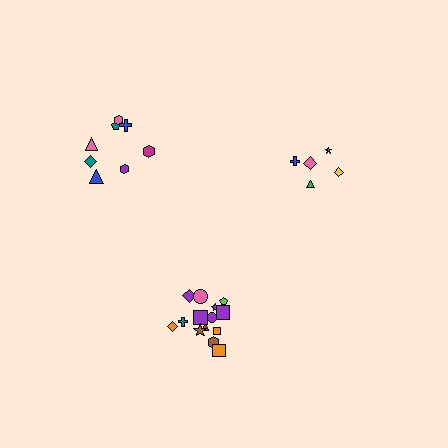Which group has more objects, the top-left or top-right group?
The top-left group.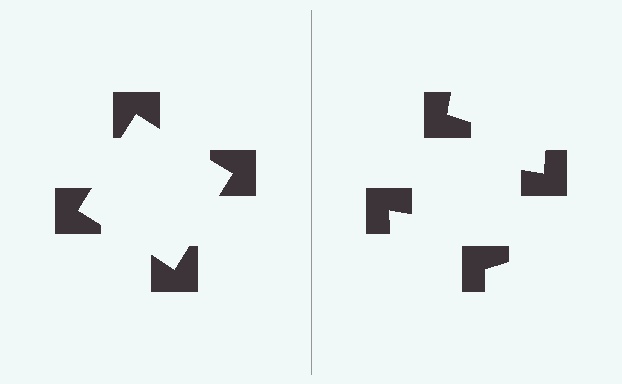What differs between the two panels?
The notched squares are positioned identically on both sides; only the wedge orientations differ. On the left they align to a square; on the right they are misaligned.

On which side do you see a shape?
An illusory square appears on the left side. On the right side the wedge cuts are rotated, so no coherent shape forms.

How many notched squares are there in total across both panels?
8 — 4 on each side.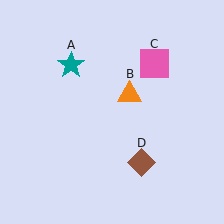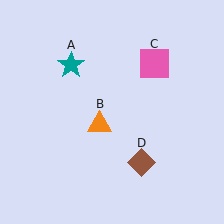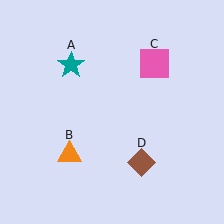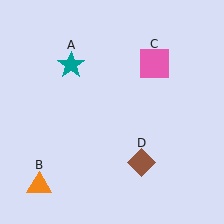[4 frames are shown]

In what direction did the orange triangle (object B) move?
The orange triangle (object B) moved down and to the left.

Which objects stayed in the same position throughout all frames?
Teal star (object A) and pink square (object C) and brown diamond (object D) remained stationary.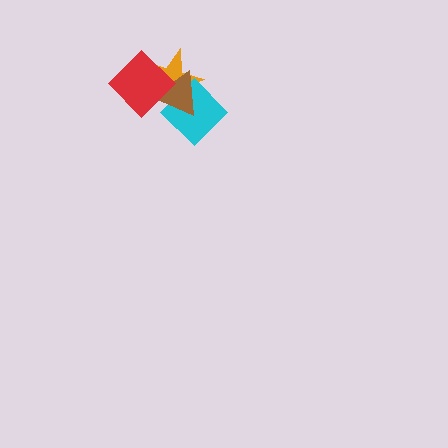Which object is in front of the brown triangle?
The red diamond is in front of the brown triangle.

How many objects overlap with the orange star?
3 objects overlap with the orange star.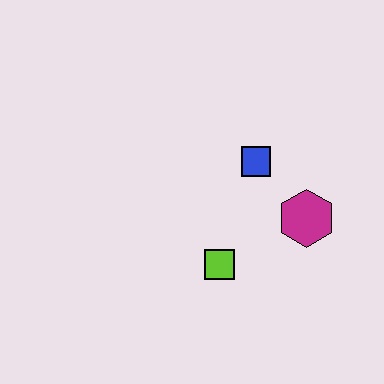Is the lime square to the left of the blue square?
Yes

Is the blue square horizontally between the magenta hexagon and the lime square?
Yes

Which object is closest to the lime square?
The magenta hexagon is closest to the lime square.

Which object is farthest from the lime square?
The blue square is farthest from the lime square.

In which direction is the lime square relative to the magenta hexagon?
The lime square is to the left of the magenta hexagon.